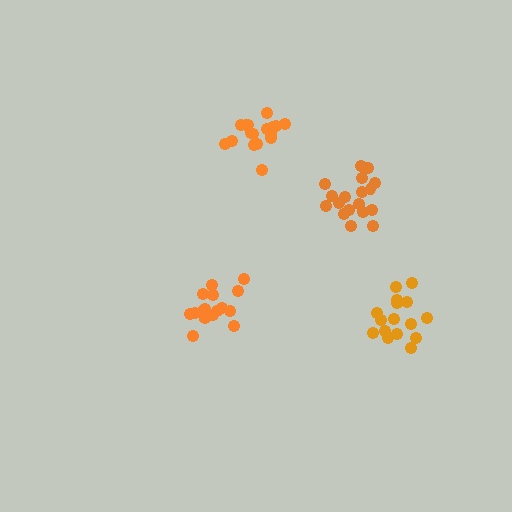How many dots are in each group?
Group 1: 18 dots, Group 2: 17 dots, Group 3: 16 dots, Group 4: 16 dots (67 total).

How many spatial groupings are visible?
There are 4 spatial groupings.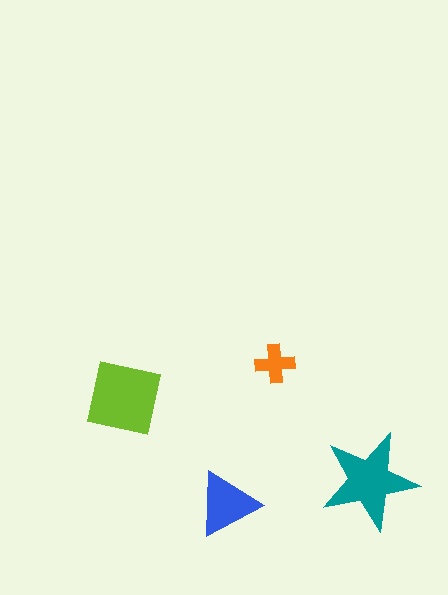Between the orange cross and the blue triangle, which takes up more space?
The blue triangle.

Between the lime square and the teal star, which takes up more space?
The lime square.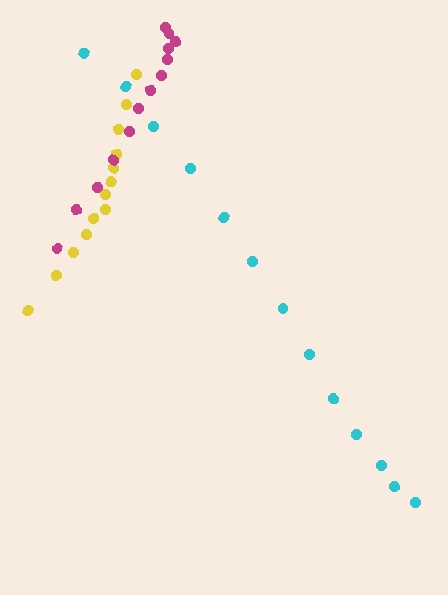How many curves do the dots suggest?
There are 3 distinct paths.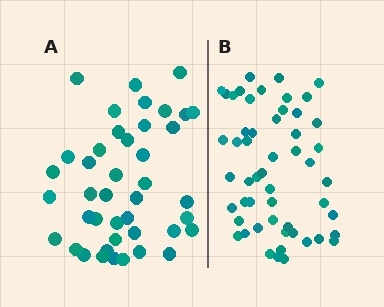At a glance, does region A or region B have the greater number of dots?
Region B (the right region) has more dots.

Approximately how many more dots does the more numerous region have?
Region B has roughly 12 or so more dots than region A.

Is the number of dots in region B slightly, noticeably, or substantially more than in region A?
Region B has noticeably more, but not dramatically so. The ratio is roughly 1.3 to 1.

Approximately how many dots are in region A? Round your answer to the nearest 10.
About 40 dots. (The exact count is 42, which rounds to 40.)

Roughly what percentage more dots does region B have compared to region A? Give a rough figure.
About 25% more.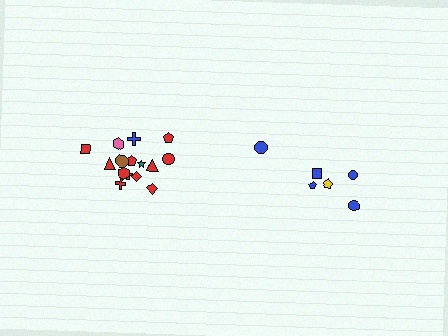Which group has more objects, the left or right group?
The left group.